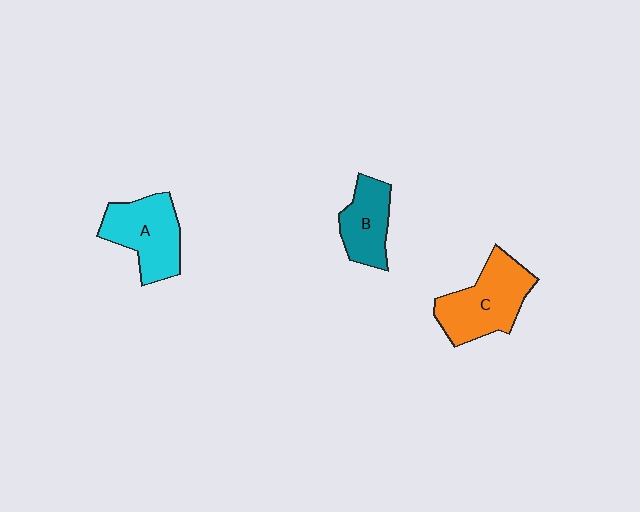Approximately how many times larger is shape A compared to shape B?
Approximately 1.4 times.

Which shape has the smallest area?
Shape B (teal).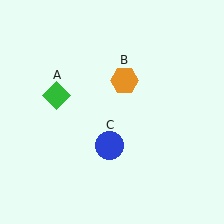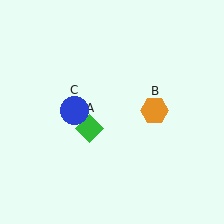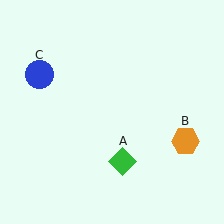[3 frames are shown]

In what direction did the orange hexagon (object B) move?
The orange hexagon (object B) moved down and to the right.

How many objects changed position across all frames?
3 objects changed position: green diamond (object A), orange hexagon (object B), blue circle (object C).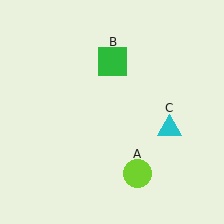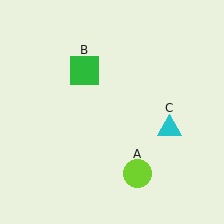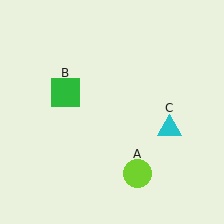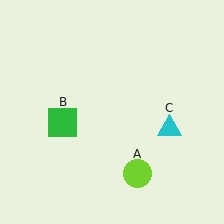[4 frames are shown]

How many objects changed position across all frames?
1 object changed position: green square (object B).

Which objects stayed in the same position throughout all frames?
Lime circle (object A) and cyan triangle (object C) remained stationary.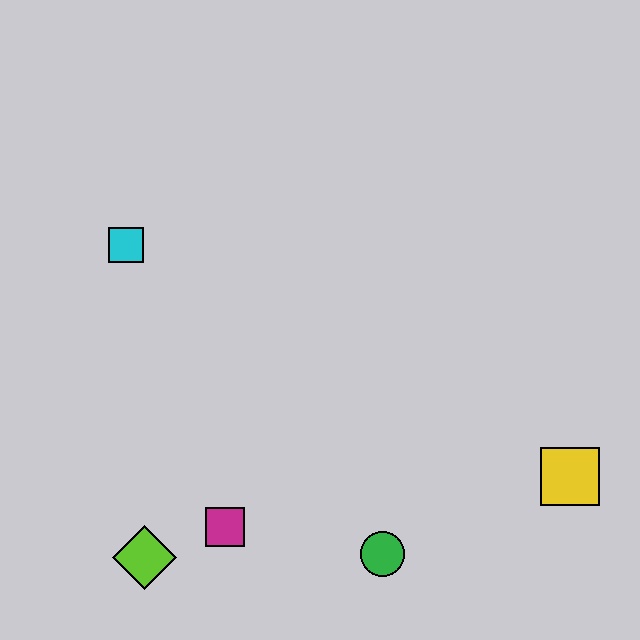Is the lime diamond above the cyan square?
No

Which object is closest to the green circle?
The magenta square is closest to the green circle.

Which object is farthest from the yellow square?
The cyan square is farthest from the yellow square.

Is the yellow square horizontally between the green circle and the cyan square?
No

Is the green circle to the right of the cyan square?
Yes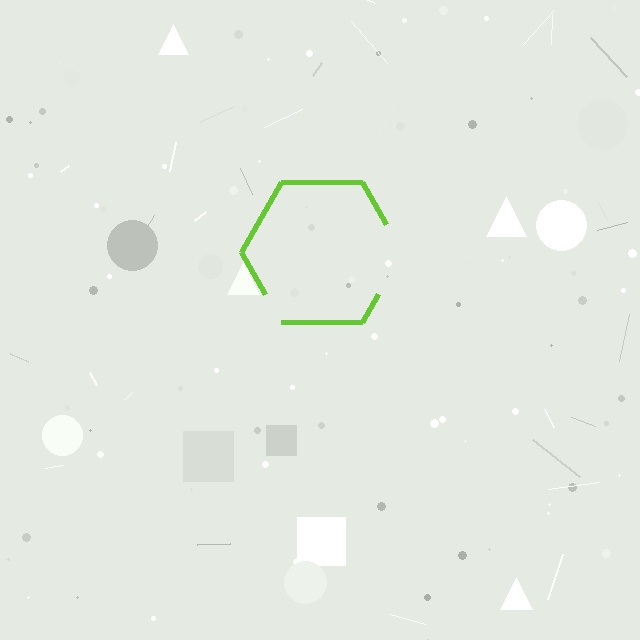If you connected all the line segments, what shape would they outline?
They would outline a hexagon.